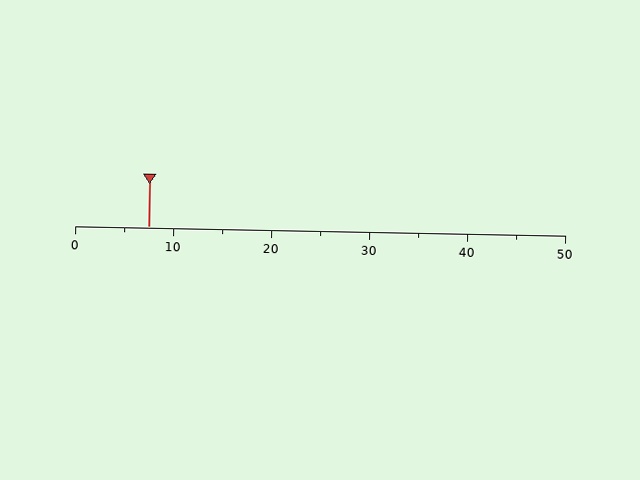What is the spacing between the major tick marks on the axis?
The major ticks are spaced 10 apart.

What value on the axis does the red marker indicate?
The marker indicates approximately 7.5.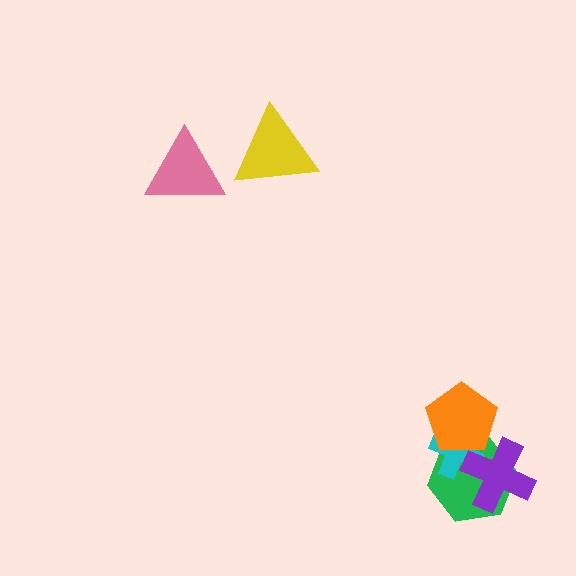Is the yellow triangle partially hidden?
No, no other shape covers it.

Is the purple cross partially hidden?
Yes, it is partially covered by another shape.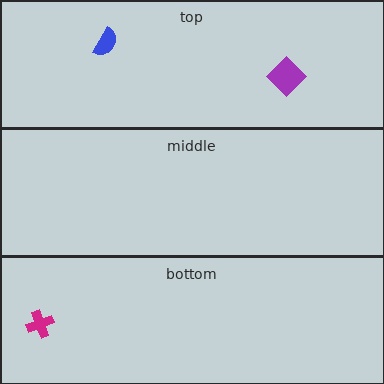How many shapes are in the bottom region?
1.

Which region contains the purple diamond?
The top region.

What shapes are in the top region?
The purple diamond, the blue semicircle.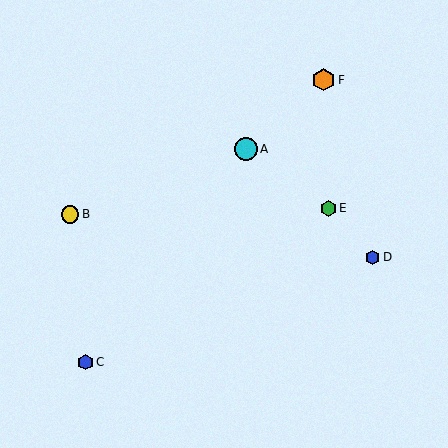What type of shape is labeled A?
Shape A is a cyan circle.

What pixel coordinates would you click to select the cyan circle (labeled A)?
Click at (246, 149) to select the cyan circle A.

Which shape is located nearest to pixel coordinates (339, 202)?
The green hexagon (labeled E) at (328, 208) is nearest to that location.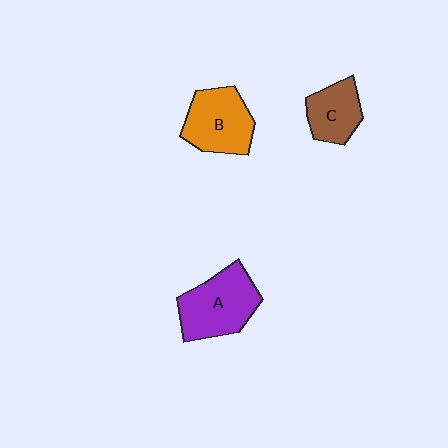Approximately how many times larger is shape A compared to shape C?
Approximately 1.5 times.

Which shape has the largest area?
Shape A (purple).